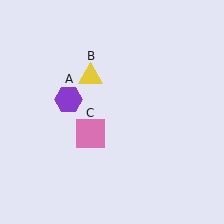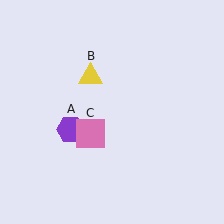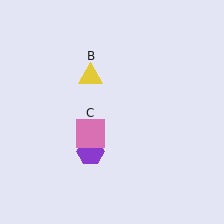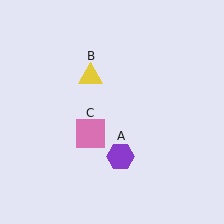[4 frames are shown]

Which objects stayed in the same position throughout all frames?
Yellow triangle (object B) and pink square (object C) remained stationary.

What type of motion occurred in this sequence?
The purple hexagon (object A) rotated counterclockwise around the center of the scene.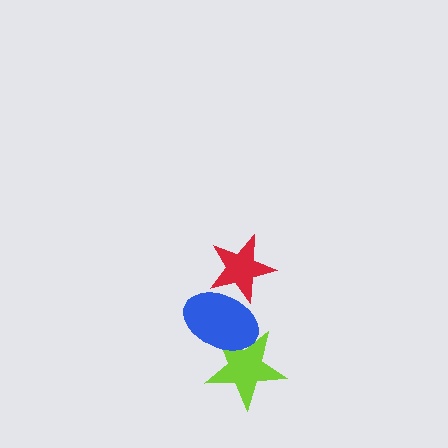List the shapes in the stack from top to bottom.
From top to bottom: the red star, the blue ellipse, the lime star.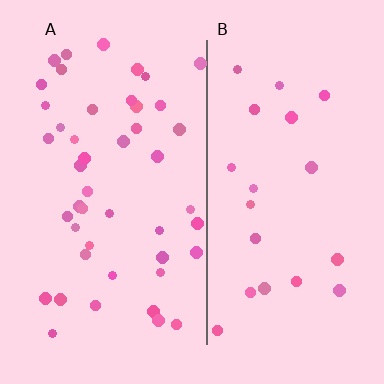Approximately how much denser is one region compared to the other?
Approximately 2.3× — region A over region B.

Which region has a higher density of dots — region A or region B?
A (the left).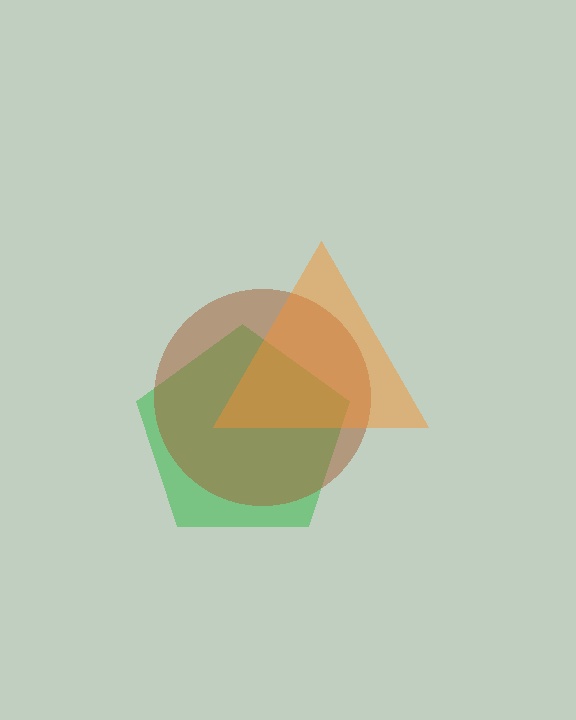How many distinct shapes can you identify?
There are 3 distinct shapes: a green pentagon, a brown circle, an orange triangle.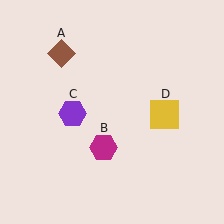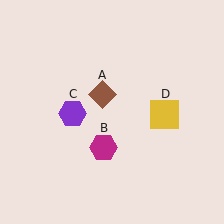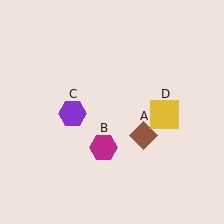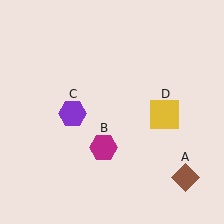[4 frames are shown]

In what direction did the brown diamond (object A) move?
The brown diamond (object A) moved down and to the right.